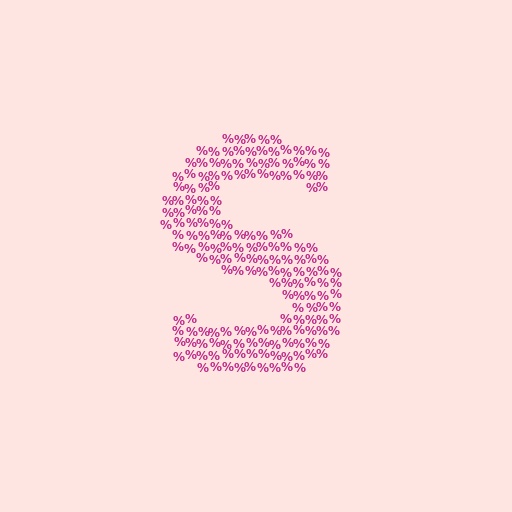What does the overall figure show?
The overall figure shows the letter S.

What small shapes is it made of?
It is made of small percent signs.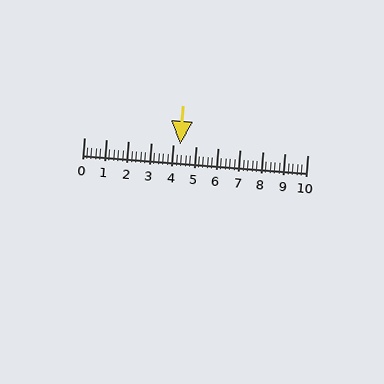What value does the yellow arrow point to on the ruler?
The yellow arrow points to approximately 4.3.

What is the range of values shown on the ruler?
The ruler shows values from 0 to 10.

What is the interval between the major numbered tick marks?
The major tick marks are spaced 1 units apart.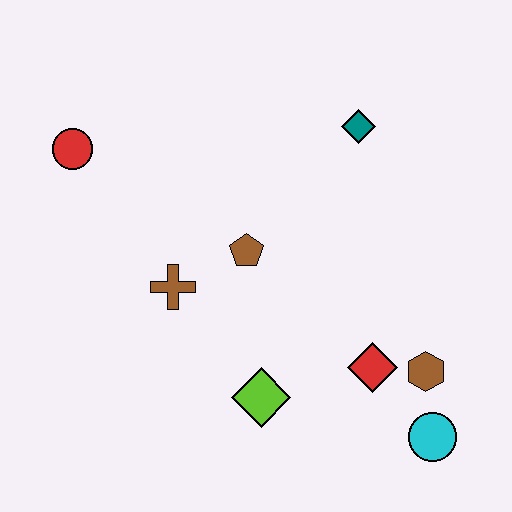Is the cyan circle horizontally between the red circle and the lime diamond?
No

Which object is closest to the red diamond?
The brown hexagon is closest to the red diamond.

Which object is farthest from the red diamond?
The red circle is farthest from the red diamond.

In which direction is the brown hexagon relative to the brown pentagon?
The brown hexagon is to the right of the brown pentagon.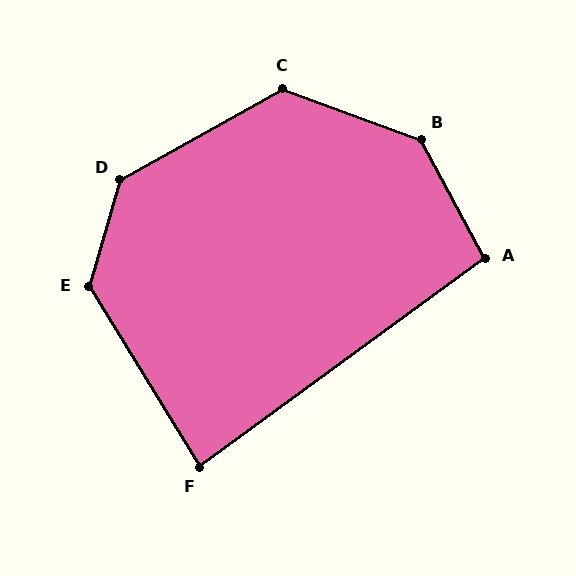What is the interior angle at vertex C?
Approximately 130 degrees (obtuse).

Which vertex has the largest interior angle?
B, at approximately 138 degrees.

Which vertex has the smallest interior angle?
F, at approximately 86 degrees.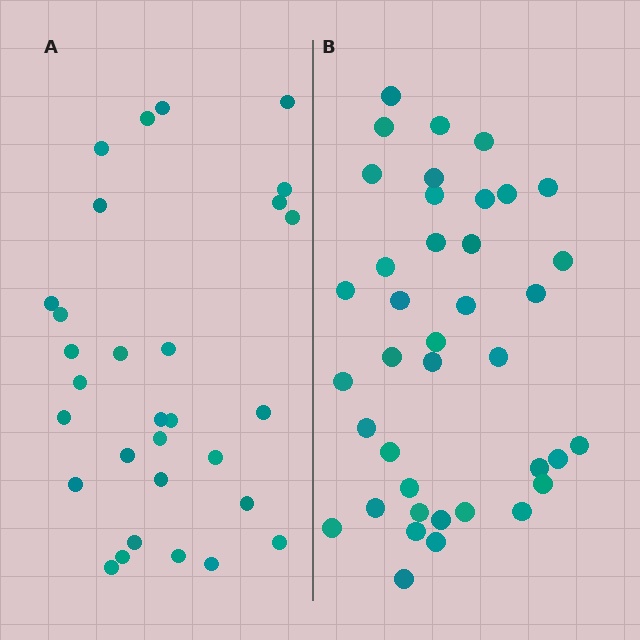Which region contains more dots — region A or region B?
Region B (the right region) has more dots.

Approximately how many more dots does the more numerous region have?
Region B has roughly 8 or so more dots than region A.